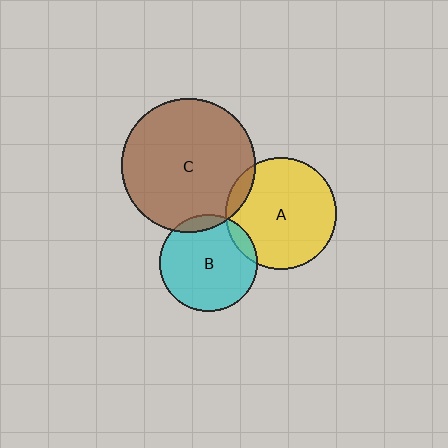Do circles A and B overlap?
Yes.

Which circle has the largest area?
Circle C (brown).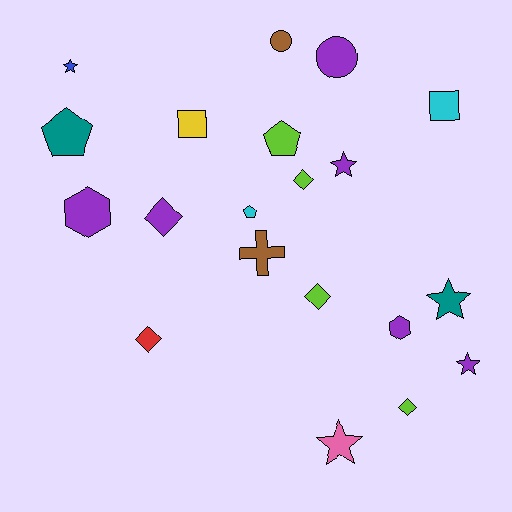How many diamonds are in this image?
There are 5 diamonds.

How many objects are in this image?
There are 20 objects.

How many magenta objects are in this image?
There are no magenta objects.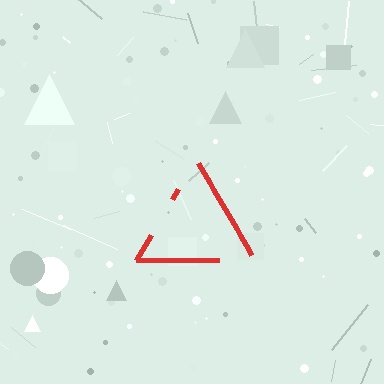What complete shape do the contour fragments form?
The contour fragments form a triangle.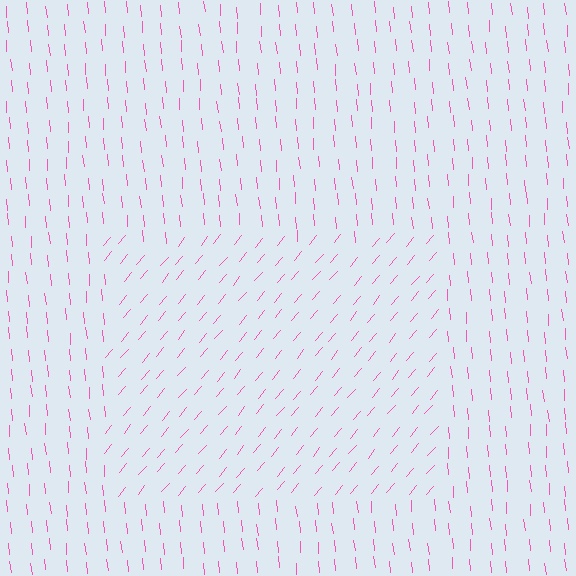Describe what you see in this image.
The image is filled with small pink line segments. A rectangle region in the image has lines oriented differently from the surrounding lines, creating a visible texture boundary.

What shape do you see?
I see a rectangle.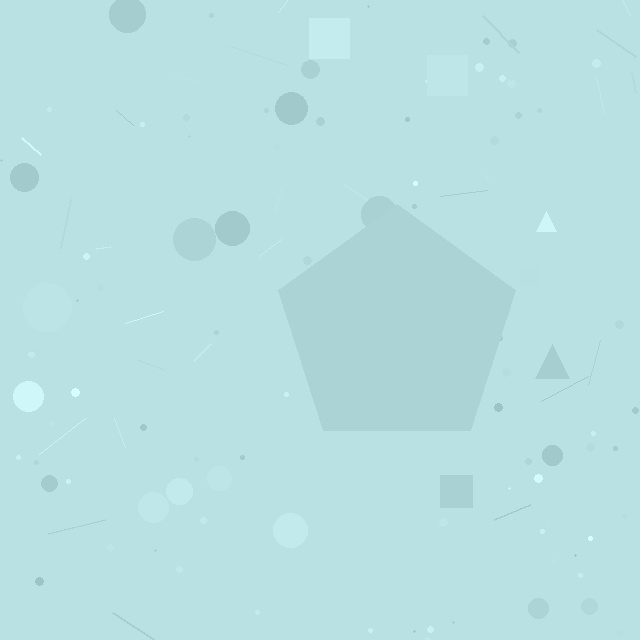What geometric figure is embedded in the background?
A pentagon is embedded in the background.